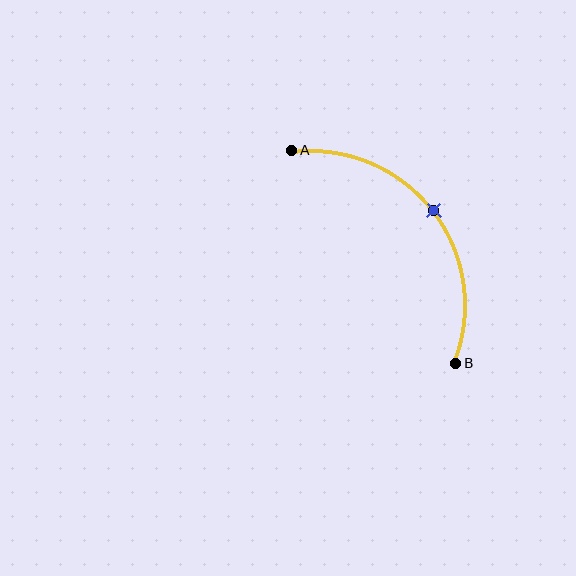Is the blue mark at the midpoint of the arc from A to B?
Yes. The blue mark lies on the arc at equal arc-length from both A and B — it is the arc midpoint.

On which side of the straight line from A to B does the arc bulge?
The arc bulges above and to the right of the straight line connecting A and B.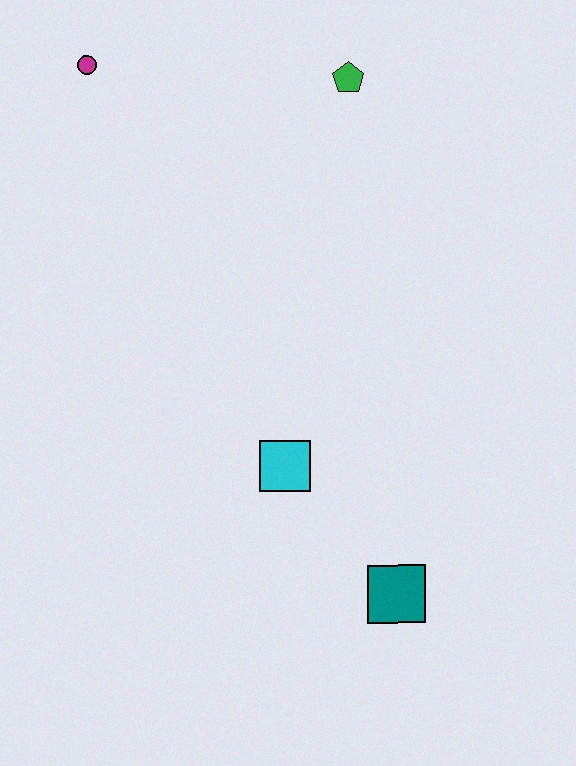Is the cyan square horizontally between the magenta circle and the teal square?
Yes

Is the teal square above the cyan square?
No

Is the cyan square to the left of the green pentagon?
Yes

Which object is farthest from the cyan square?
The magenta circle is farthest from the cyan square.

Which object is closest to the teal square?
The cyan square is closest to the teal square.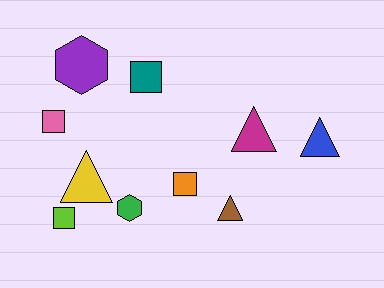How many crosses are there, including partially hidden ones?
There are no crosses.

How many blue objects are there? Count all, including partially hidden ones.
There is 1 blue object.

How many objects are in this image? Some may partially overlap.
There are 10 objects.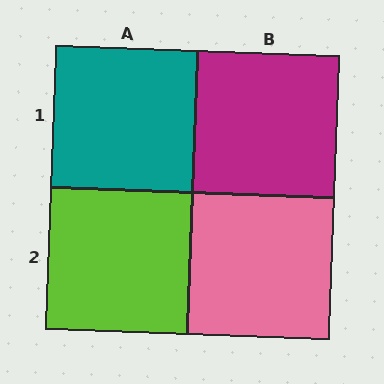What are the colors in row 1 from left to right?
Teal, magenta.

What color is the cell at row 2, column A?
Lime.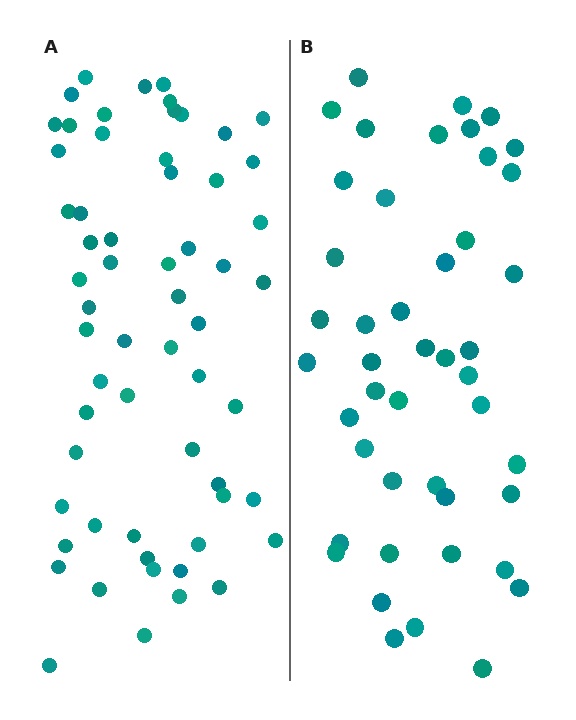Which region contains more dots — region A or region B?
Region A (the left region) has more dots.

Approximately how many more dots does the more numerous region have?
Region A has approximately 15 more dots than region B.